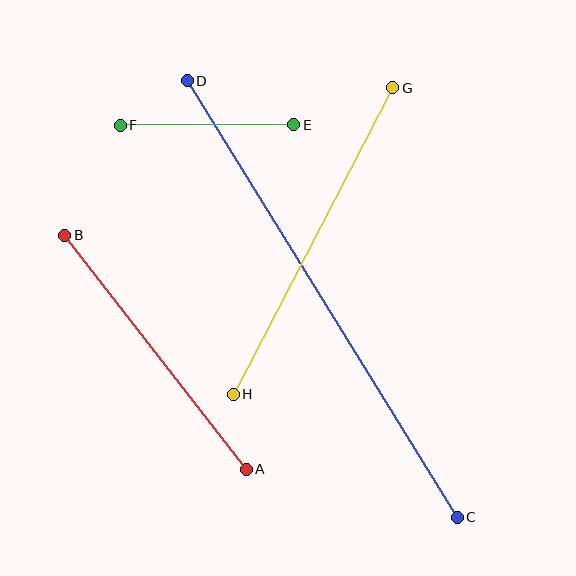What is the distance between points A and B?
The distance is approximately 296 pixels.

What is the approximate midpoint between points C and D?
The midpoint is at approximately (322, 299) pixels.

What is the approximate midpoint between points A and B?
The midpoint is at approximately (155, 352) pixels.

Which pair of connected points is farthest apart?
Points C and D are farthest apart.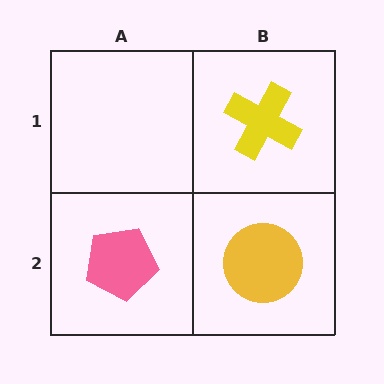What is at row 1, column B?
A yellow cross.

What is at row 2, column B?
A yellow circle.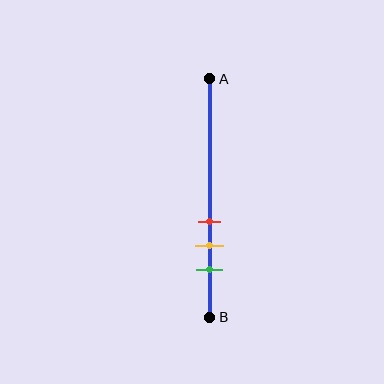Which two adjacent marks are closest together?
The red and yellow marks are the closest adjacent pair.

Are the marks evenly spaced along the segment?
Yes, the marks are approximately evenly spaced.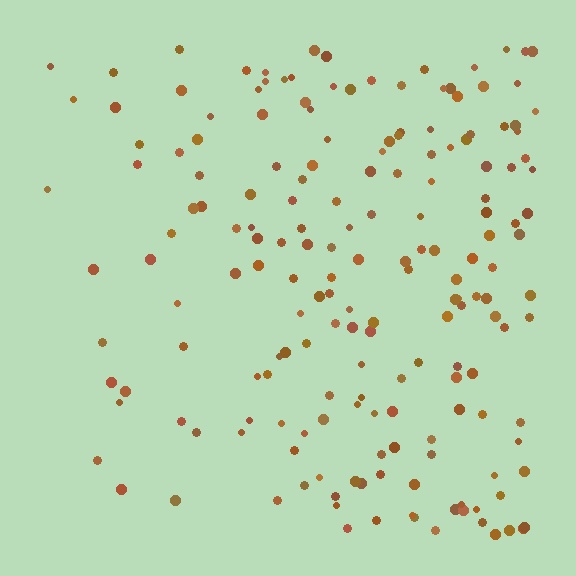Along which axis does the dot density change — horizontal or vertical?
Horizontal.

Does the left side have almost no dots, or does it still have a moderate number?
Still a moderate number, just noticeably fewer than the right.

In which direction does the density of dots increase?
From left to right, with the right side densest.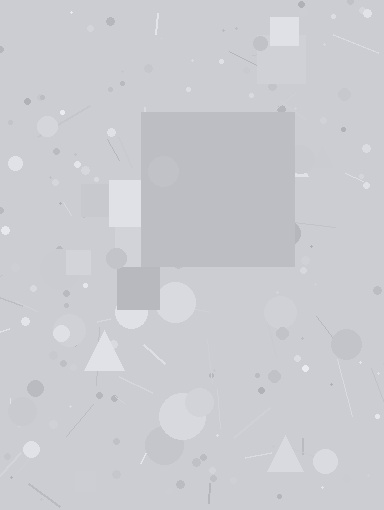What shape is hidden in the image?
A square is hidden in the image.